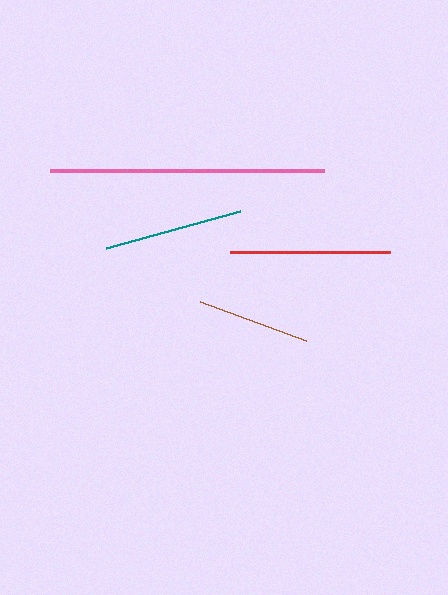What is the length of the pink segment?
The pink segment is approximately 274 pixels long.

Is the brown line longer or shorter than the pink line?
The pink line is longer than the brown line.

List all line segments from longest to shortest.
From longest to shortest: pink, red, teal, brown.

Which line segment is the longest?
The pink line is the longest at approximately 274 pixels.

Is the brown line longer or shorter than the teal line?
The teal line is longer than the brown line.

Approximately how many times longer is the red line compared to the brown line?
The red line is approximately 1.4 times the length of the brown line.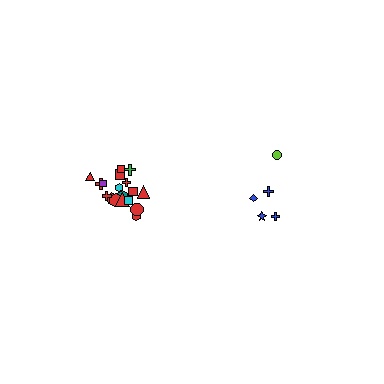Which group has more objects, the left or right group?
The left group.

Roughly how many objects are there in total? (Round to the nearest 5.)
Roughly 25 objects in total.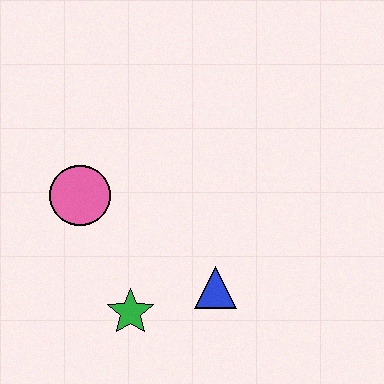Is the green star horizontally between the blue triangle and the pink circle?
Yes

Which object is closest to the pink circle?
The green star is closest to the pink circle.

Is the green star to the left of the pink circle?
No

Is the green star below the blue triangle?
Yes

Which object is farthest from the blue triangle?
The pink circle is farthest from the blue triangle.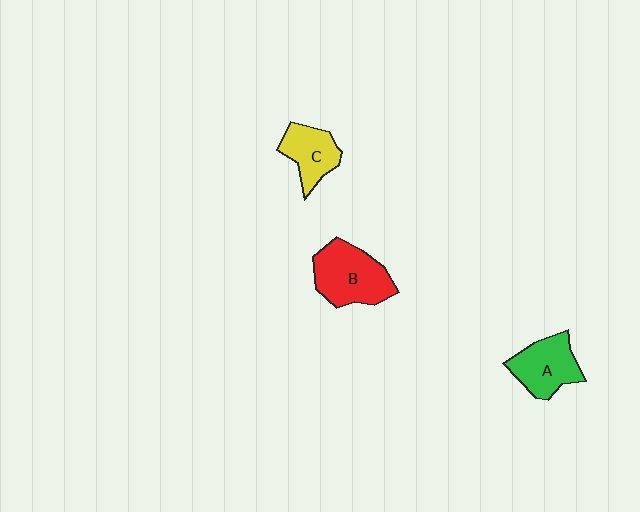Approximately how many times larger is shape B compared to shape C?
Approximately 1.5 times.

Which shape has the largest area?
Shape B (red).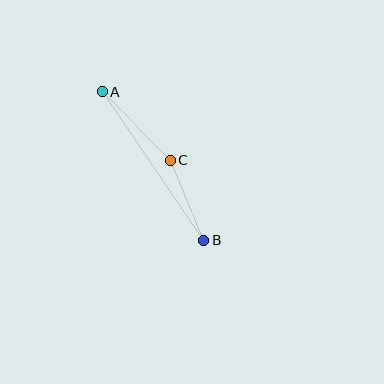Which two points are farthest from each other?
Points A and B are farthest from each other.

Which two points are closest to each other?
Points B and C are closest to each other.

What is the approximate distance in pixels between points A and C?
The distance between A and C is approximately 96 pixels.